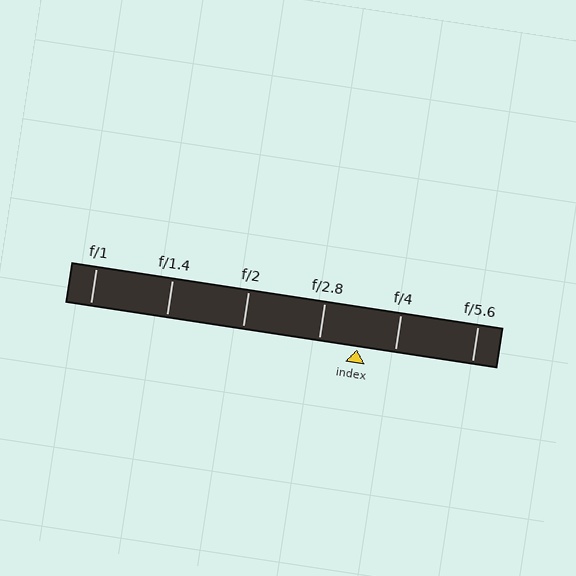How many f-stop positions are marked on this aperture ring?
There are 6 f-stop positions marked.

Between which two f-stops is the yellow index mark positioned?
The index mark is between f/2.8 and f/4.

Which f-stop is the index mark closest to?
The index mark is closest to f/4.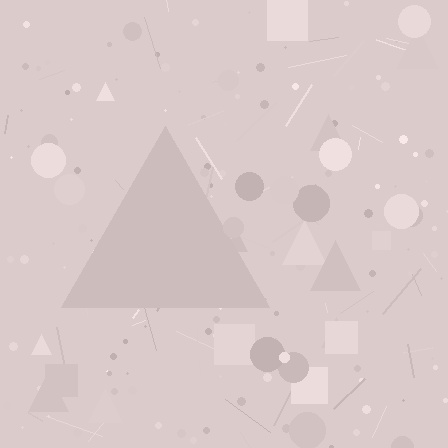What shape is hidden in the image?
A triangle is hidden in the image.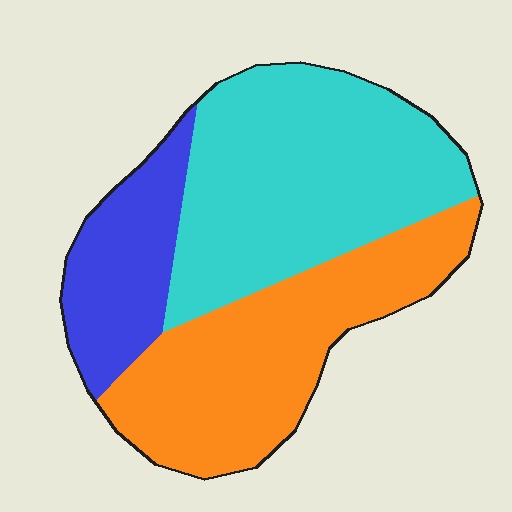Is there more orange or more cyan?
Cyan.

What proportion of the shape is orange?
Orange takes up between a quarter and a half of the shape.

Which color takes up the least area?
Blue, at roughly 20%.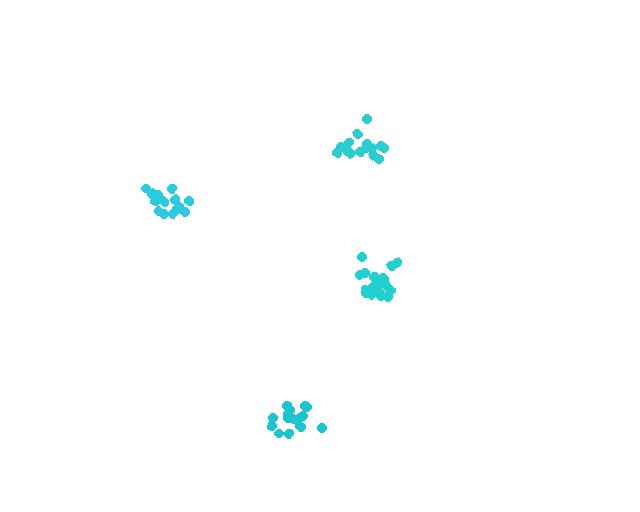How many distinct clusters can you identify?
There are 4 distinct clusters.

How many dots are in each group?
Group 1: 17 dots, Group 2: 20 dots, Group 3: 17 dots, Group 4: 15 dots (69 total).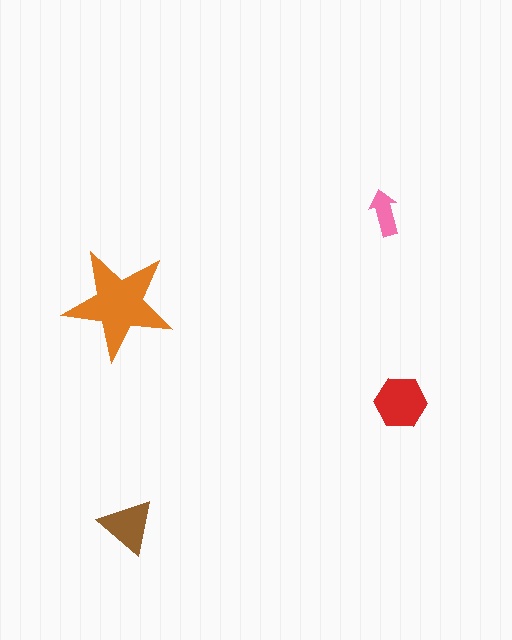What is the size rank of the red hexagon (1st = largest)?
2nd.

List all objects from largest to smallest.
The orange star, the red hexagon, the brown triangle, the pink arrow.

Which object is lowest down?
The brown triangle is bottommost.